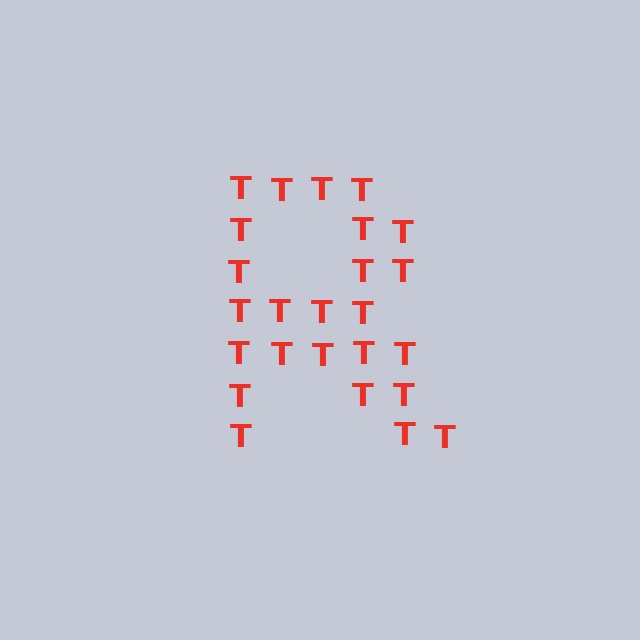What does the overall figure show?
The overall figure shows the letter R.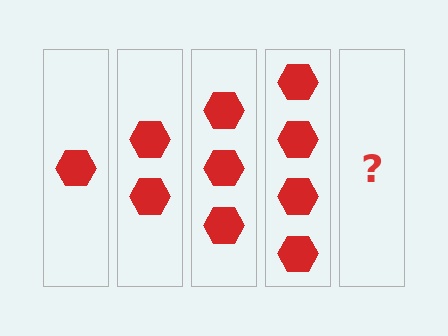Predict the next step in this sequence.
The next step is 5 hexagons.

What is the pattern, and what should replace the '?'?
The pattern is that each step adds one more hexagon. The '?' should be 5 hexagons.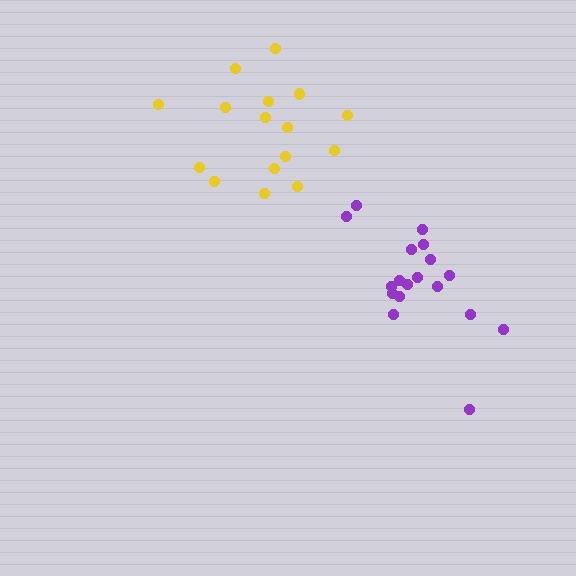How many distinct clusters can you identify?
There are 2 distinct clusters.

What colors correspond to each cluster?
The clusters are colored: yellow, purple.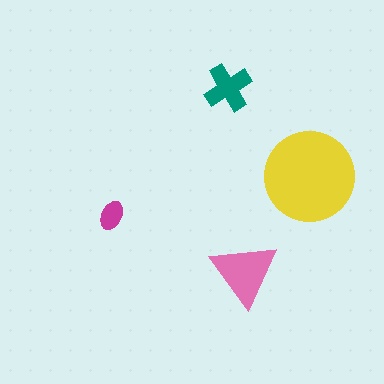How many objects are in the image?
There are 4 objects in the image.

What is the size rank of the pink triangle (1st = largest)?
2nd.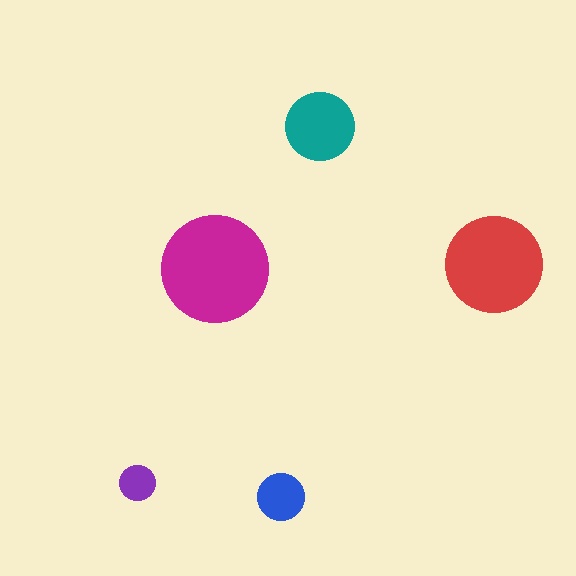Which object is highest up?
The teal circle is topmost.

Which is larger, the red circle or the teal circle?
The red one.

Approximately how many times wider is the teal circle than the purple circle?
About 2 times wider.